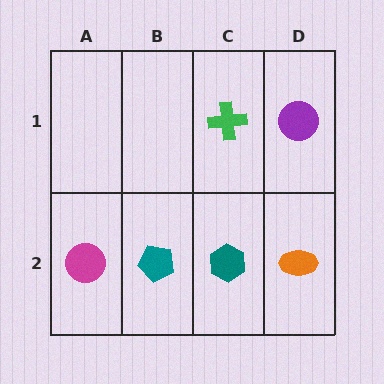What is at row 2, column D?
An orange ellipse.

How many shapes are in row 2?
4 shapes.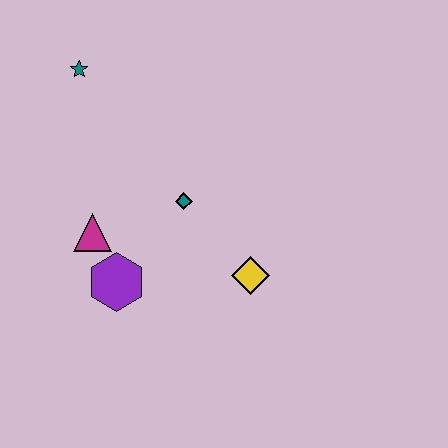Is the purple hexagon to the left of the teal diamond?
Yes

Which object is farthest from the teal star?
The yellow diamond is farthest from the teal star.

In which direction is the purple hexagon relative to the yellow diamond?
The purple hexagon is to the left of the yellow diamond.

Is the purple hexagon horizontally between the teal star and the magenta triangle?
No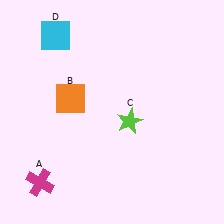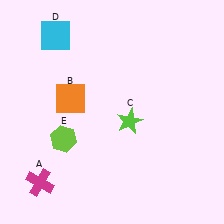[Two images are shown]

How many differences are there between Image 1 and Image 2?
There is 1 difference between the two images.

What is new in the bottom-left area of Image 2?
A lime hexagon (E) was added in the bottom-left area of Image 2.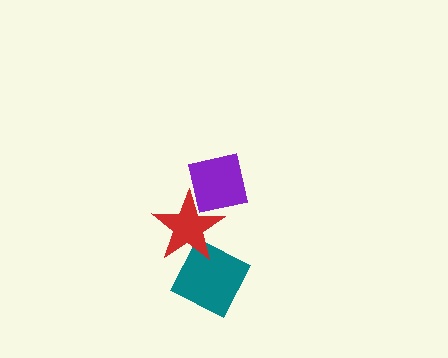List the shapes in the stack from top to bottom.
From top to bottom: the purple square, the red star, the teal diamond.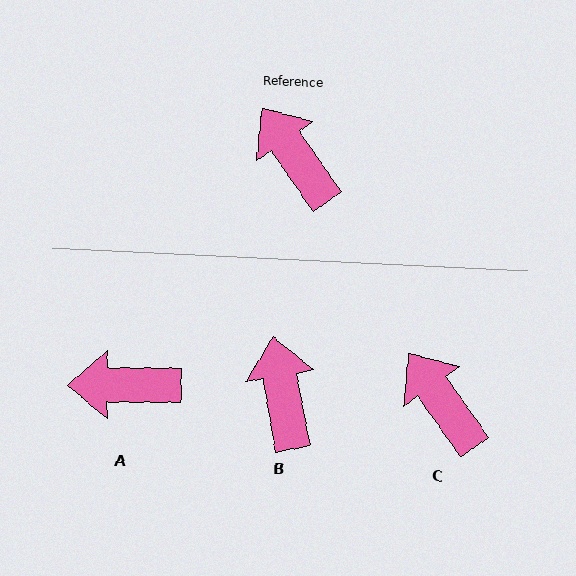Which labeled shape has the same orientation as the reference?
C.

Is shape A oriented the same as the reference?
No, it is off by about 55 degrees.